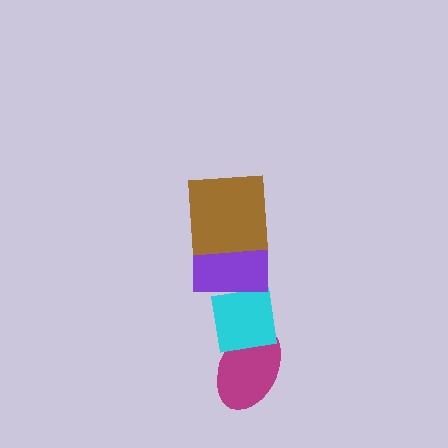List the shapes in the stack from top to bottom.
From top to bottom: the brown square, the purple rectangle, the cyan square, the magenta ellipse.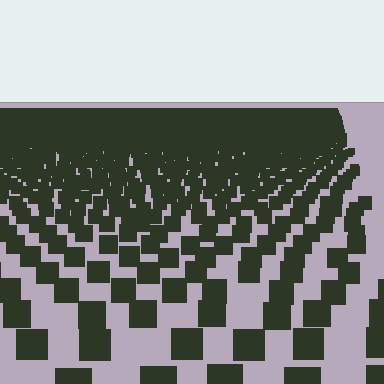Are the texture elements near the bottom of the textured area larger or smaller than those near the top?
Larger. Near the bottom, elements are closer to the viewer and appear at a bigger on-screen size.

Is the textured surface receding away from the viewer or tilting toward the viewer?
The surface is receding away from the viewer. Texture elements get smaller and denser toward the top.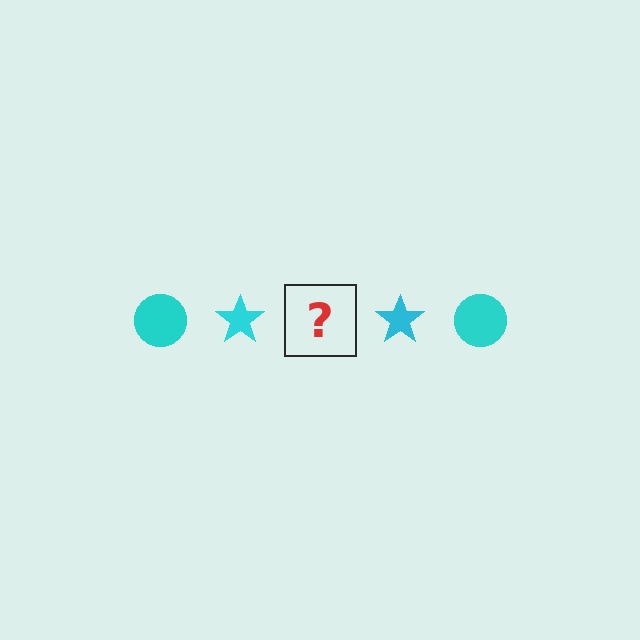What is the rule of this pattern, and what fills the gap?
The rule is that the pattern cycles through circle, star shapes in cyan. The gap should be filled with a cyan circle.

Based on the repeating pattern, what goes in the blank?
The blank should be a cyan circle.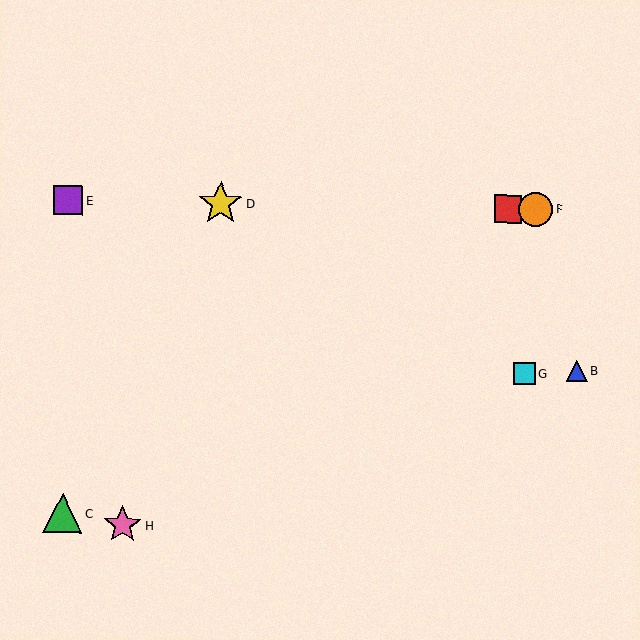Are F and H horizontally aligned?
No, F is at y≈210 and H is at y≈525.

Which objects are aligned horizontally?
Objects A, D, E, F are aligned horizontally.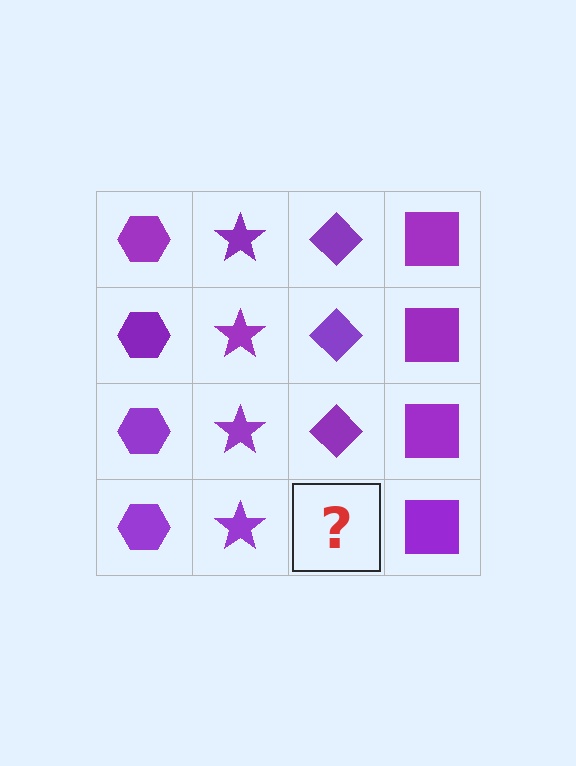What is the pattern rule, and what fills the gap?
The rule is that each column has a consistent shape. The gap should be filled with a purple diamond.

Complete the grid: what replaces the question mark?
The question mark should be replaced with a purple diamond.